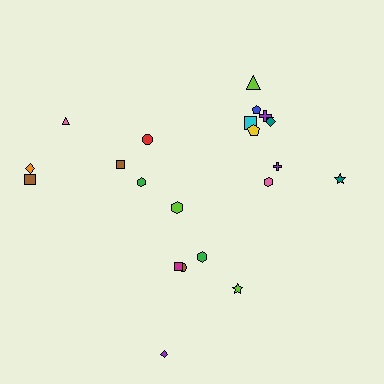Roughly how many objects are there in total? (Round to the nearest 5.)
Roughly 20 objects in total.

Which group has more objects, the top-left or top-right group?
The top-right group.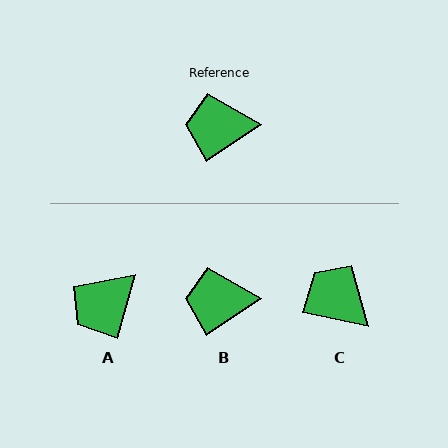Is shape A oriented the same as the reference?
No, it is off by about 41 degrees.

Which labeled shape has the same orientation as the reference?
B.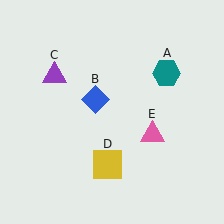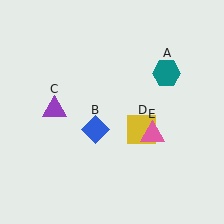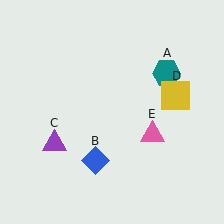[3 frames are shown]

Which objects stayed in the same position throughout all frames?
Teal hexagon (object A) and pink triangle (object E) remained stationary.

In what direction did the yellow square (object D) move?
The yellow square (object D) moved up and to the right.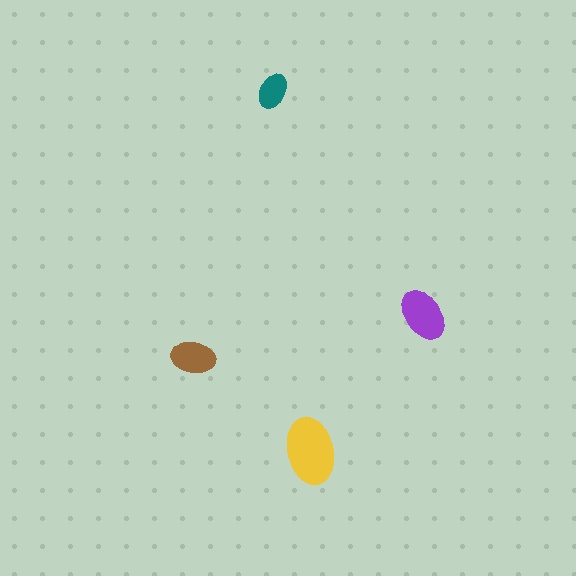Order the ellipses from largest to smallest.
the yellow one, the purple one, the brown one, the teal one.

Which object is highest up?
The teal ellipse is topmost.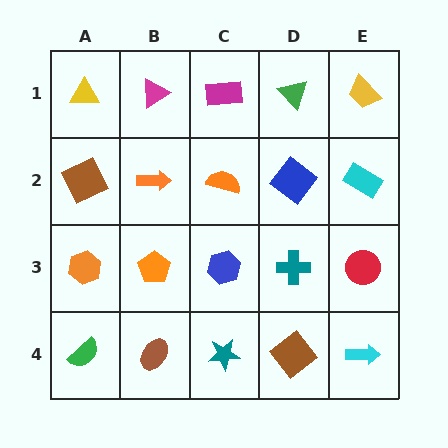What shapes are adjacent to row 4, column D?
A teal cross (row 3, column D), a teal star (row 4, column C), a cyan arrow (row 4, column E).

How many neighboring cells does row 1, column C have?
3.